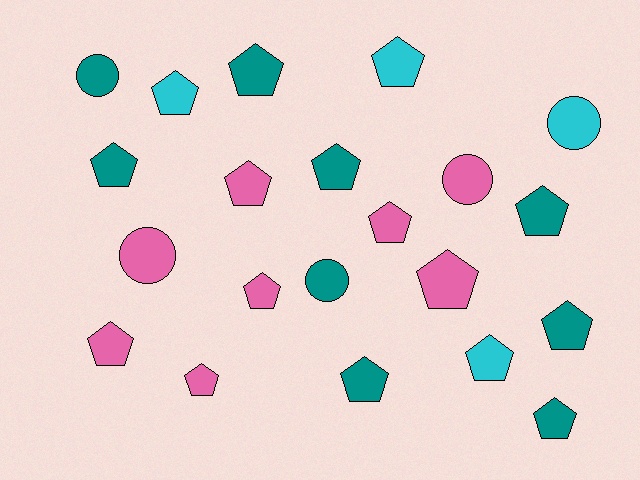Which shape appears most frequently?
Pentagon, with 16 objects.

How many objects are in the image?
There are 21 objects.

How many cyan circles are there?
There is 1 cyan circle.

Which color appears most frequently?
Teal, with 9 objects.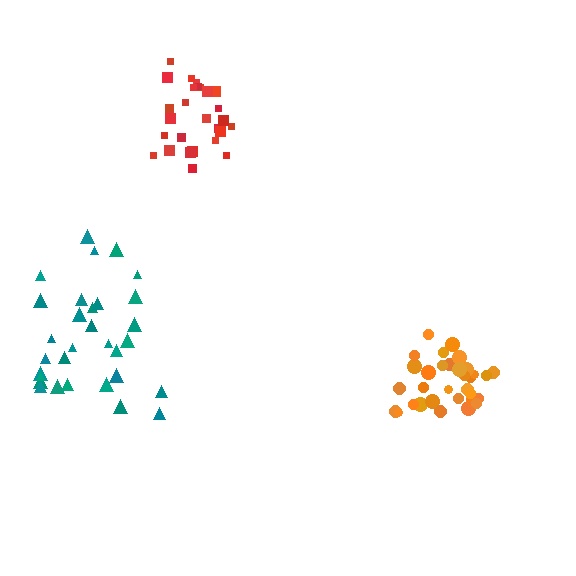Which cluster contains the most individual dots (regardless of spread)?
Orange (34).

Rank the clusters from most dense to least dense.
orange, red, teal.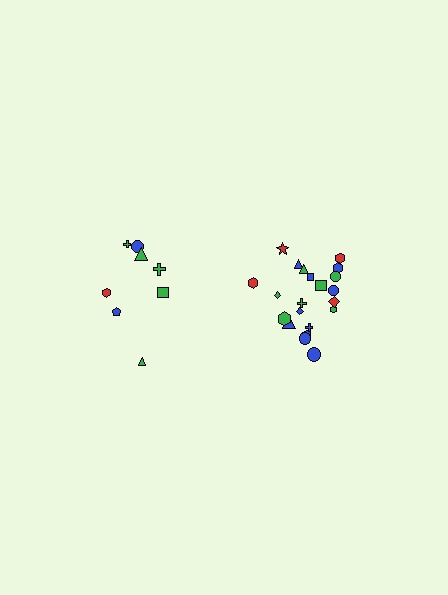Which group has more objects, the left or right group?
The right group.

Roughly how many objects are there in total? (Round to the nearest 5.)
Roughly 30 objects in total.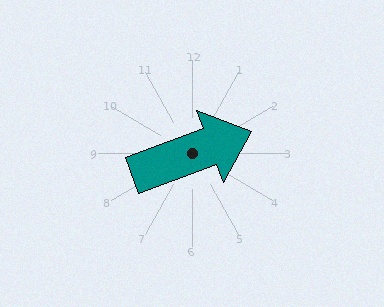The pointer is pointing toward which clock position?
Roughly 2 o'clock.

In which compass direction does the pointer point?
East.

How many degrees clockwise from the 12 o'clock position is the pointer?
Approximately 70 degrees.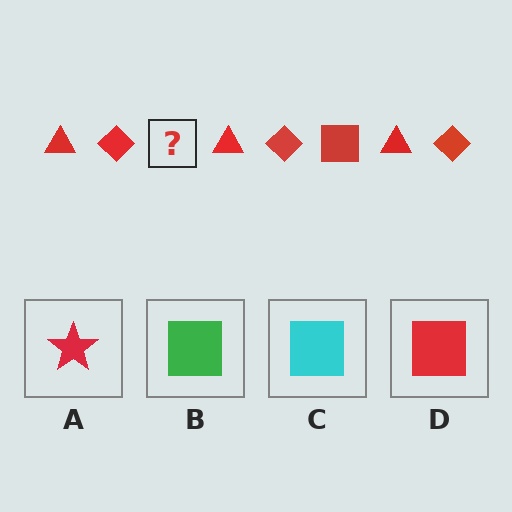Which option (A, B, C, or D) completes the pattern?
D.